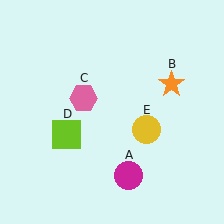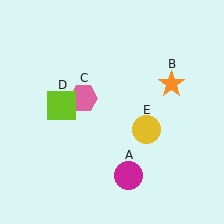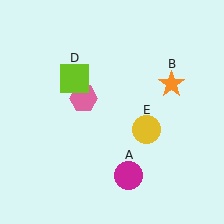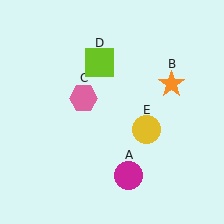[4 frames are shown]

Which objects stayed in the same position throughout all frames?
Magenta circle (object A) and orange star (object B) and pink hexagon (object C) and yellow circle (object E) remained stationary.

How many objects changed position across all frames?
1 object changed position: lime square (object D).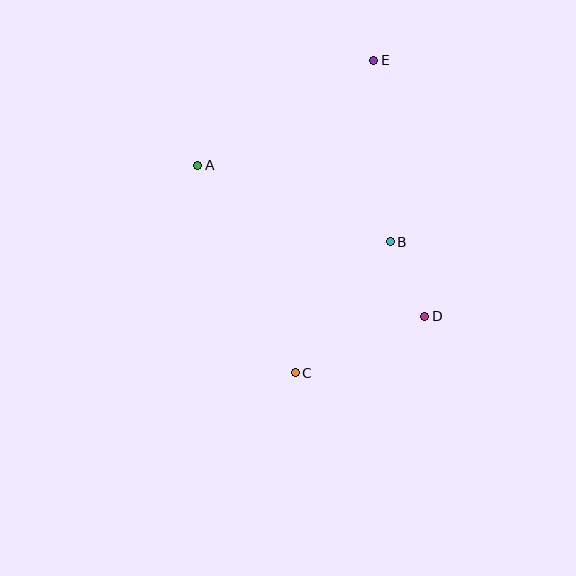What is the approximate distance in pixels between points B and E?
The distance between B and E is approximately 182 pixels.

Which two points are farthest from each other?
Points C and E are farthest from each other.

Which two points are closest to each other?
Points B and D are closest to each other.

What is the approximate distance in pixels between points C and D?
The distance between C and D is approximately 141 pixels.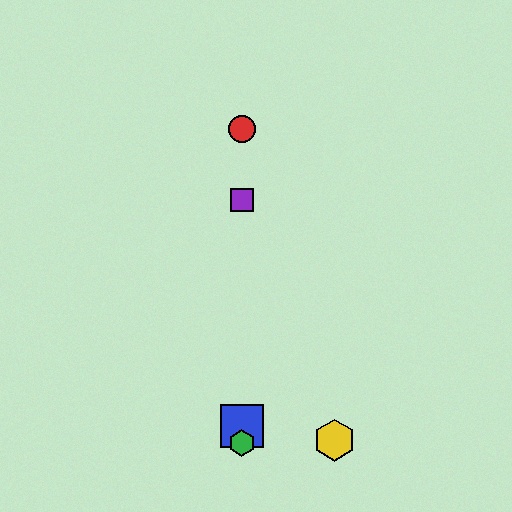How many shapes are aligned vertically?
4 shapes (the red circle, the blue square, the green hexagon, the purple square) are aligned vertically.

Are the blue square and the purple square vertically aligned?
Yes, both are at x≈242.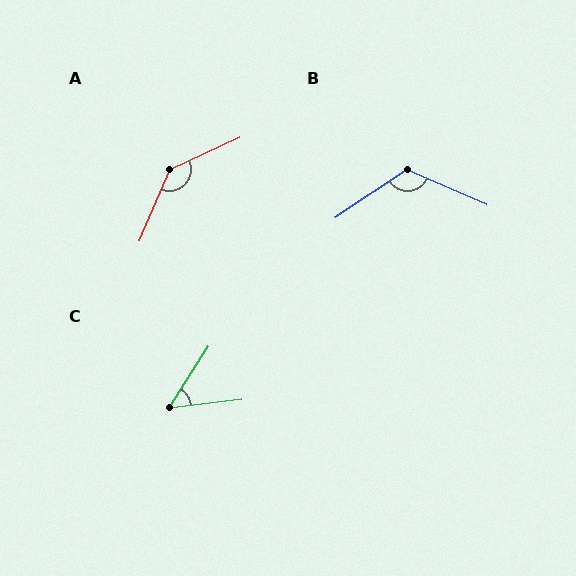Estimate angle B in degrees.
Approximately 123 degrees.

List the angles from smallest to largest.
C (50°), B (123°), A (137°).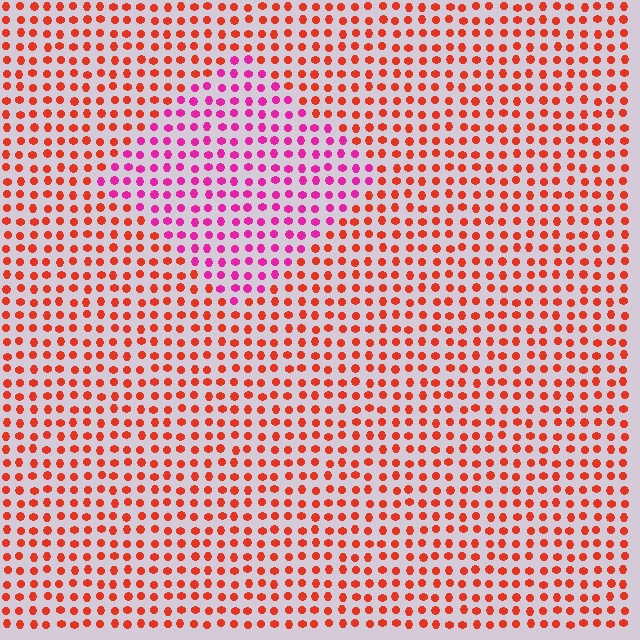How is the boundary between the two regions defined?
The boundary is defined purely by a slight shift in hue (about 47 degrees). Spacing, size, and orientation are identical on both sides.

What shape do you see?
I see a diamond.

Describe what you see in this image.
The image is filled with small red elements in a uniform arrangement. A diamond-shaped region is visible where the elements are tinted to a slightly different hue, forming a subtle color boundary.